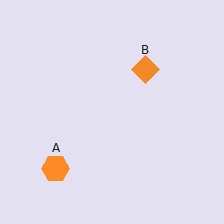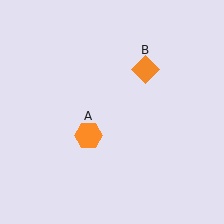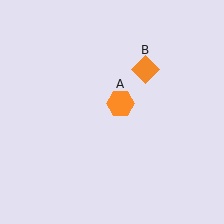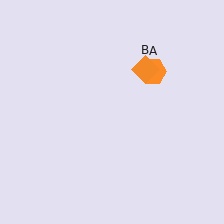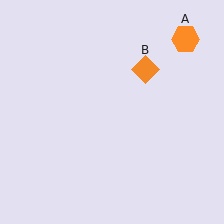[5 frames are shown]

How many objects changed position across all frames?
1 object changed position: orange hexagon (object A).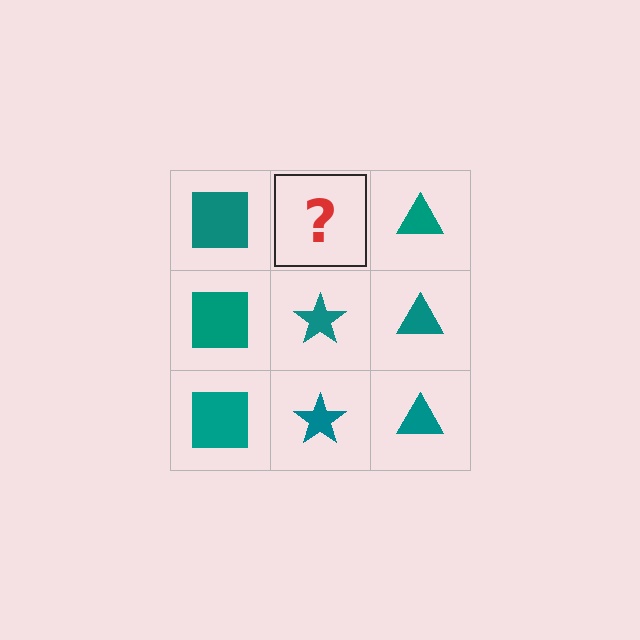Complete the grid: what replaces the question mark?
The question mark should be replaced with a teal star.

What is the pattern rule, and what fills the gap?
The rule is that each column has a consistent shape. The gap should be filled with a teal star.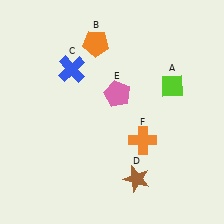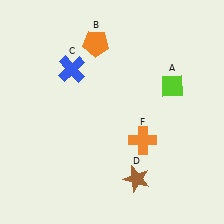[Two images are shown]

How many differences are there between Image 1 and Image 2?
There is 1 difference between the two images.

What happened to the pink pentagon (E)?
The pink pentagon (E) was removed in Image 2. It was in the top-right area of Image 1.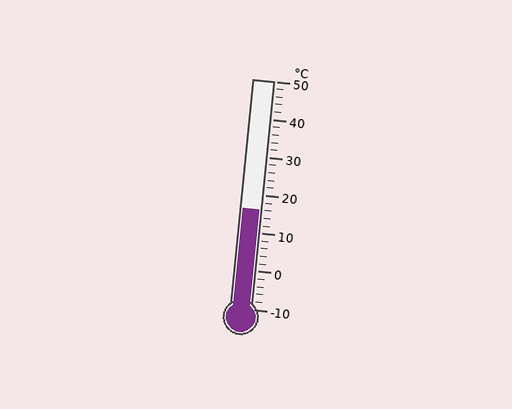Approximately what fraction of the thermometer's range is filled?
The thermometer is filled to approximately 45% of its range.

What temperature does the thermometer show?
The thermometer shows approximately 16°C.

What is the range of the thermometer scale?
The thermometer scale ranges from -10°C to 50°C.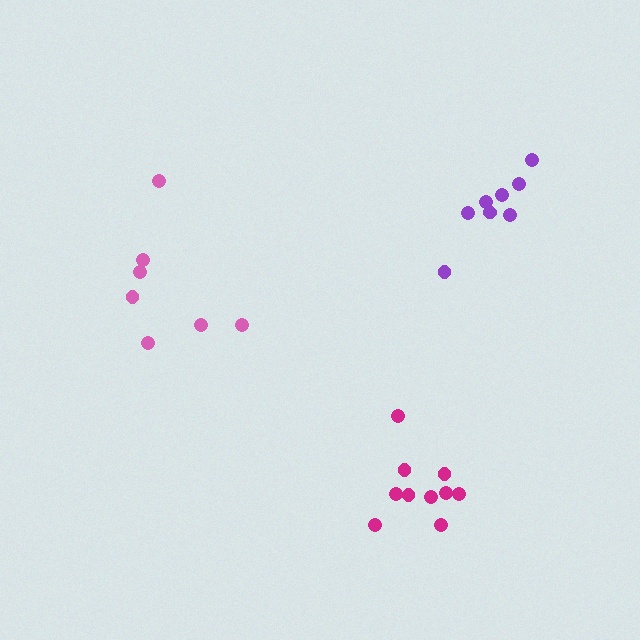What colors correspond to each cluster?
The clusters are colored: magenta, purple, pink.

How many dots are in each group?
Group 1: 10 dots, Group 2: 8 dots, Group 3: 7 dots (25 total).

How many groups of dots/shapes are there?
There are 3 groups.